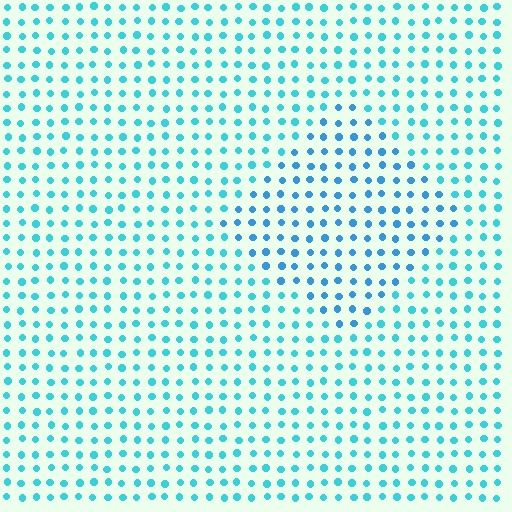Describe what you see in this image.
The image is filled with small cyan elements in a uniform arrangement. A diamond-shaped region is visible where the elements are tinted to a slightly different hue, forming a subtle color boundary.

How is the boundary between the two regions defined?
The boundary is defined purely by a slight shift in hue (about 22 degrees). Spacing, size, and orientation are identical on both sides.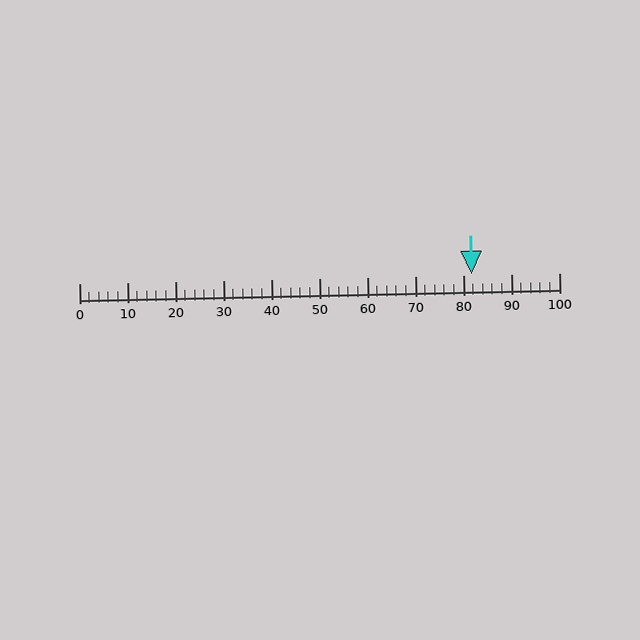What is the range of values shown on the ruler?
The ruler shows values from 0 to 100.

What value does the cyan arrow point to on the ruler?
The cyan arrow points to approximately 82.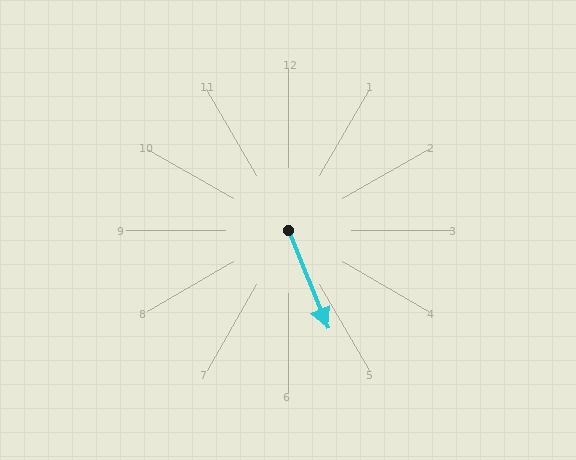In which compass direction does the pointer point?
South.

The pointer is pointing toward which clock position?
Roughly 5 o'clock.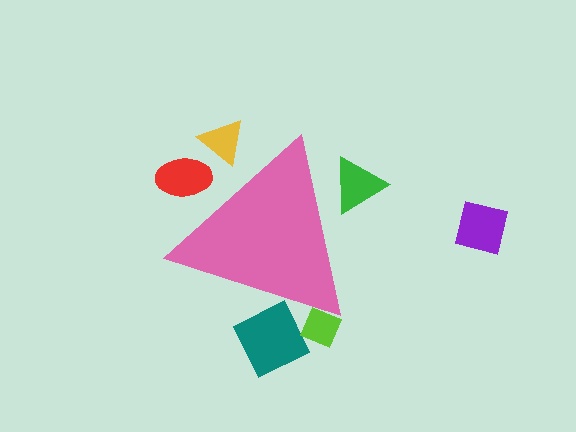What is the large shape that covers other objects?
A pink triangle.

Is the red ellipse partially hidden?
Yes, the red ellipse is partially hidden behind the pink triangle.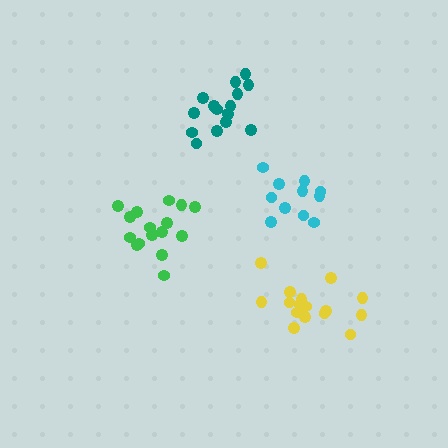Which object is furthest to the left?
The green cluster is leftmost.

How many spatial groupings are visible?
There are 4 spatial groupings.